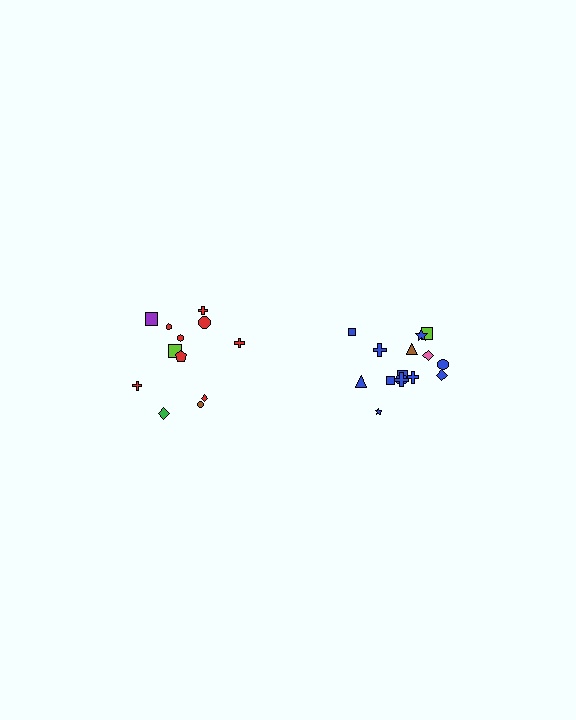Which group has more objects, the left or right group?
The right group.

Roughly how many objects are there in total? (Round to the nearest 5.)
Roughly 25 objects in total.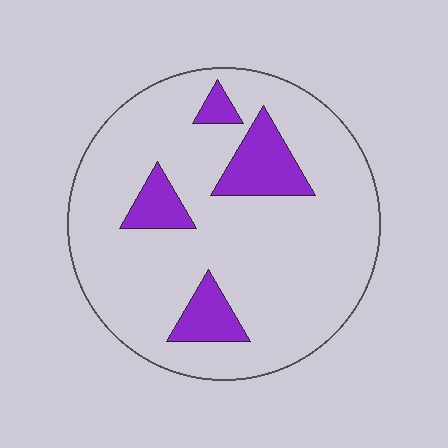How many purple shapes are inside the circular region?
4.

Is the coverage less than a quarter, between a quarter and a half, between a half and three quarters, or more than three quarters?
Less than a quarter.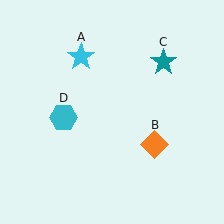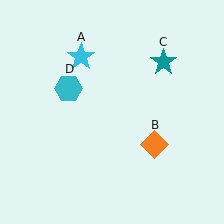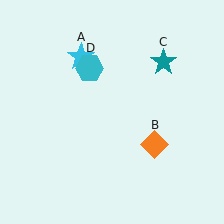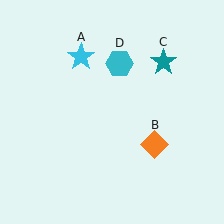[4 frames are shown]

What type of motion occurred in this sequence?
The cyan hexagon (object D) rotated clockwise around the center of the scene.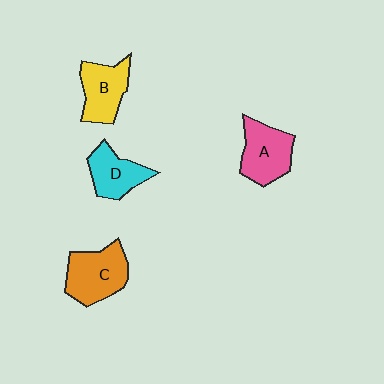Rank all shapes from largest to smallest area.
From largest to smallest: C (orange), A (pink), B (yellow), D (cyan).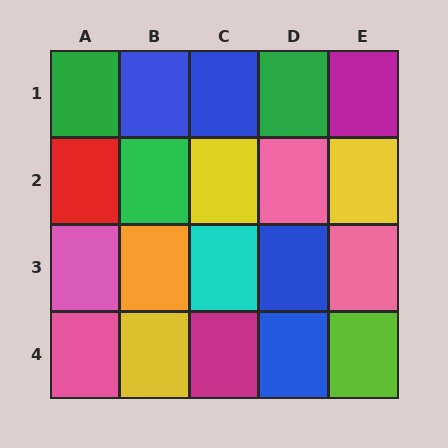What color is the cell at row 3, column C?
Cyan.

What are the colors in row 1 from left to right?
Green, blue, blue, green, magenta.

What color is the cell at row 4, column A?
Pink.